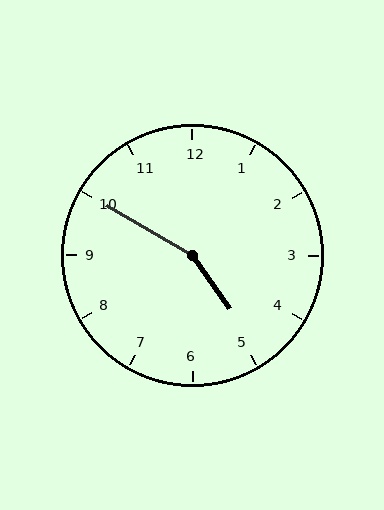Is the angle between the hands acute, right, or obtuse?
It is obtuse.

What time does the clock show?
4:50.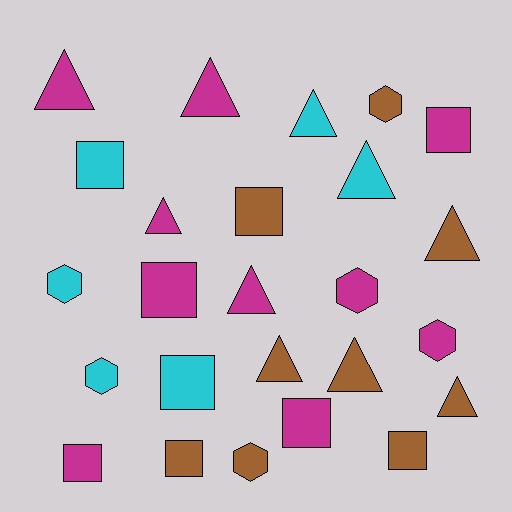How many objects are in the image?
There are 25 objects.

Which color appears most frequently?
Magenta, with 10 objects.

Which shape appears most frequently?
Triangle, with 10 objects.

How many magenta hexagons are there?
There are 2 magenta hexagons.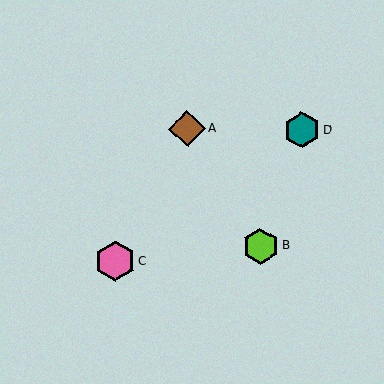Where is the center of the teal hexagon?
The center of the teal hexagon is at (302, 130).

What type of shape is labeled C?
Shape C is a pink hexagon.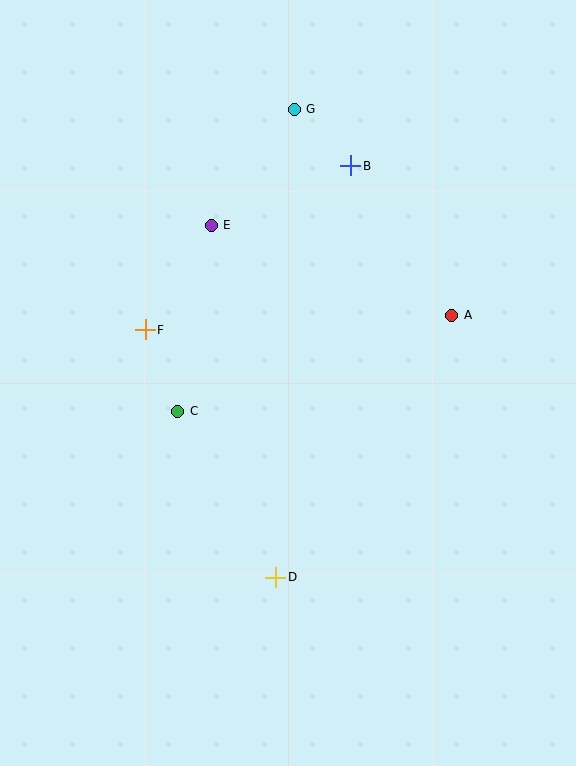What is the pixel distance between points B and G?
The distance between B and G is 80 pixels.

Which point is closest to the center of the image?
Point C at (178, 411) is closest to the center.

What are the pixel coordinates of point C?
Point C is at (178, 411).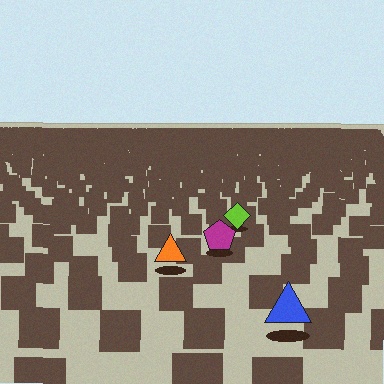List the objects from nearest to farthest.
From nearest to farthest: the blue triangle, the orange triangle, the magenta pentagon, the lime diamond.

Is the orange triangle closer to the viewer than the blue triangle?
No. The blue triangle is closer — you can tell from the texture gradient: the ground texture is coarser near it.